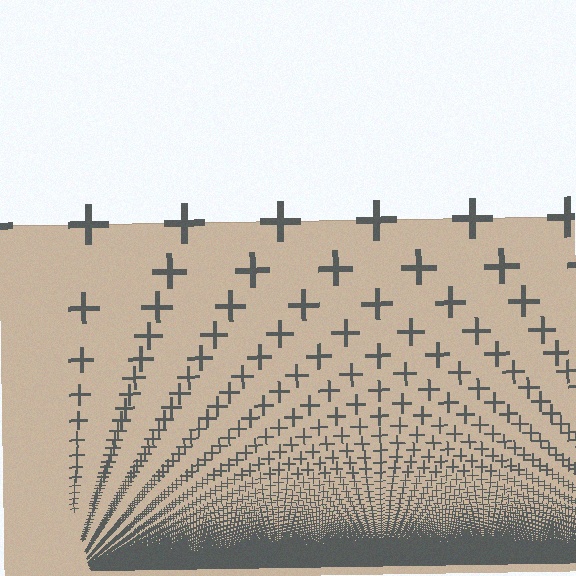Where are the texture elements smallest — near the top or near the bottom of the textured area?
Near the bottom.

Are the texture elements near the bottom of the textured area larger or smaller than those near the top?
Smaller. The gradient is inverted — elements near the bottom are smaller and denser.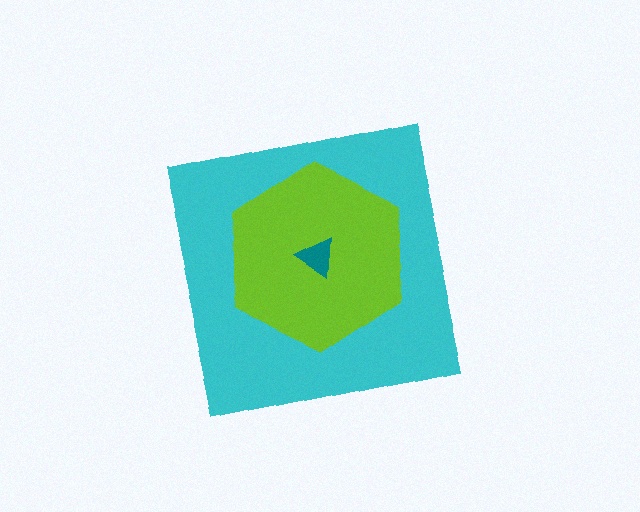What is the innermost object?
The teal triangle.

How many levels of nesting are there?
3.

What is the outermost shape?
The cyan square.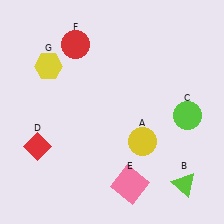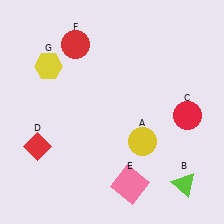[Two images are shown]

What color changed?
The circle (C) changed from lime in Image 1 to red in Image 2.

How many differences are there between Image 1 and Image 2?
There is 1 difference between the two images.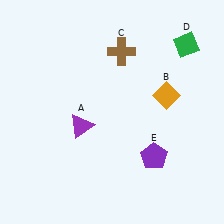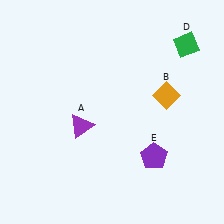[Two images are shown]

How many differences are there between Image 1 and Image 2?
There is 1 difference between the two images.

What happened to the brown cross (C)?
The brown cross (C) was removed in Image 2. It was in the top-right area of Image 1.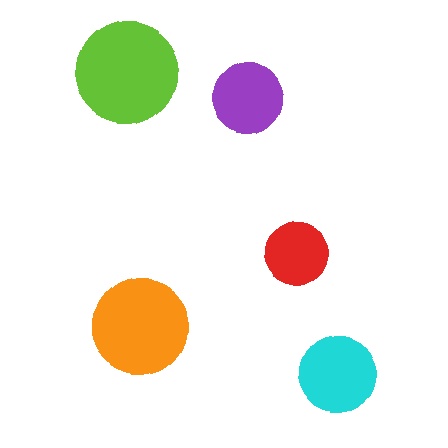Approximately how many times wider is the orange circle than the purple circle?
About 1.5 times wider.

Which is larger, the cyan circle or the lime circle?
The lime one.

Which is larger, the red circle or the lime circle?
The lime one.